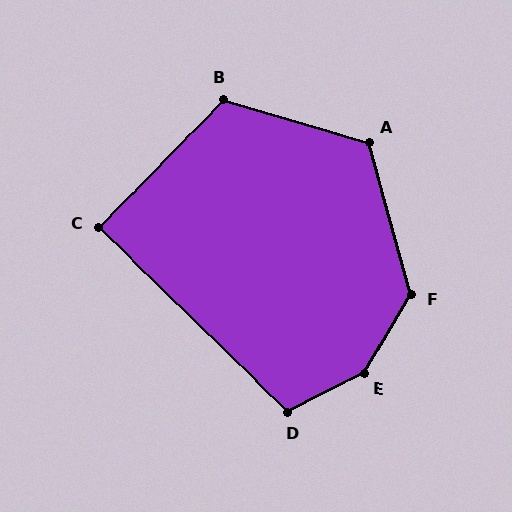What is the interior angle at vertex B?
Approximately 117 degrees (obtuse).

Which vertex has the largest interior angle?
E, at approximately 148 degrees.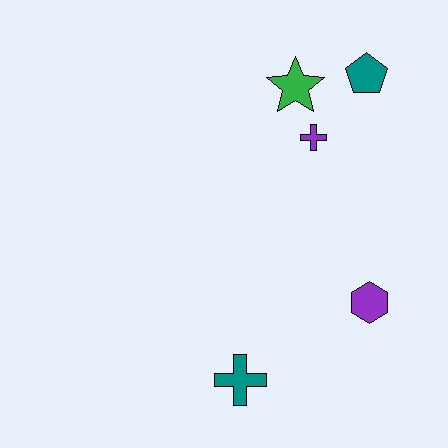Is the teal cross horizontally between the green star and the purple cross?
No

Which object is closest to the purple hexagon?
The teal cross is closest to the purple hexagon.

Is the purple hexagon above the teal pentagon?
No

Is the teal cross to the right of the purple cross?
No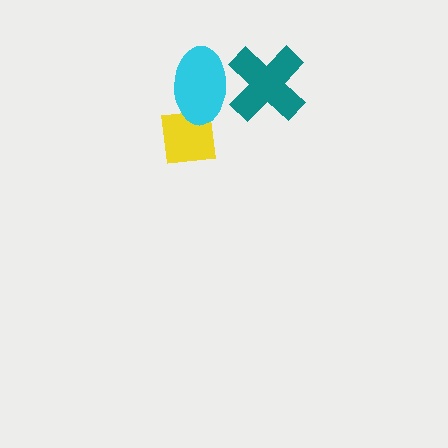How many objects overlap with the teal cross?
1 object overlaps with the teal cross.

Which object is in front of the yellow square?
The cyan ellipse is in front of the yellow square.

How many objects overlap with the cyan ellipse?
2 objects overlap with the cyan ellipse.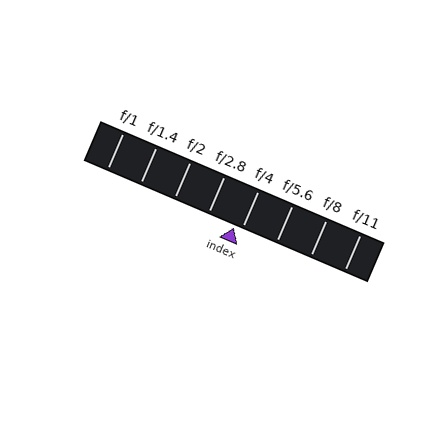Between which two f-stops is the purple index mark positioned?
The index mark is between f/2.8 and f/4.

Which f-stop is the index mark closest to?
The index mark is closest to f/4.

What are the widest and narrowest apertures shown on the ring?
The widest aperture shown is f/1 and the narrowest is f/11.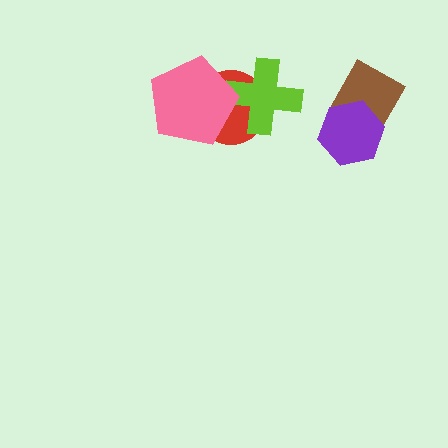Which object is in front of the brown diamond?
The purple hexagon is in front of the brown diamond.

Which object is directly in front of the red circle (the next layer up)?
The lime cross is directly in front of the red circle.